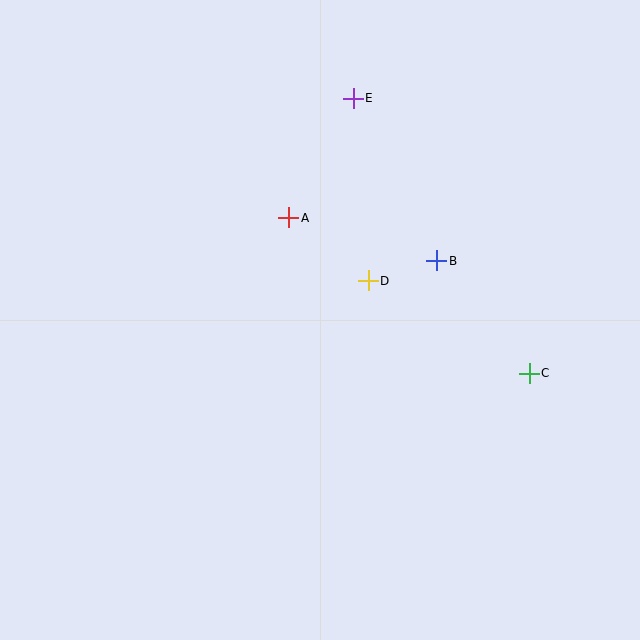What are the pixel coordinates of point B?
Point B is at (437, 261).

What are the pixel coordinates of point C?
Point C is at (529, 373).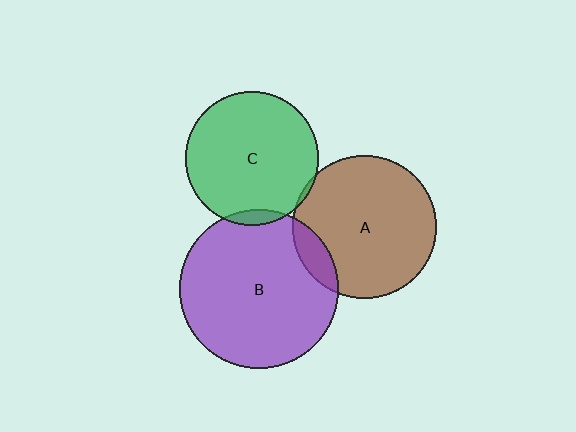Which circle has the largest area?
Circle B (purple).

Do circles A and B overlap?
Yes.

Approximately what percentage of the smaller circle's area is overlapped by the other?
Approximately 10%.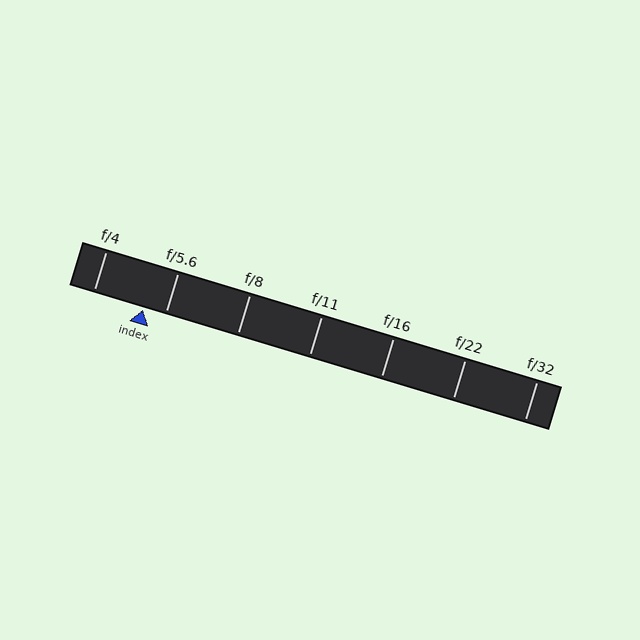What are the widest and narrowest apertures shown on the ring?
The widest aperture shown is f/4 and the narrowest is f/32.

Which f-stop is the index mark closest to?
The index mark is closest to f/5.6.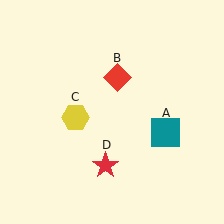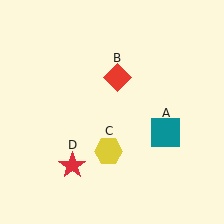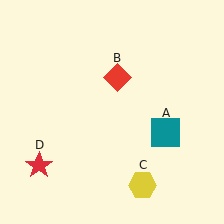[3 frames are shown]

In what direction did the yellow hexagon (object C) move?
The yellow hexagon (object C) moved down and to the right.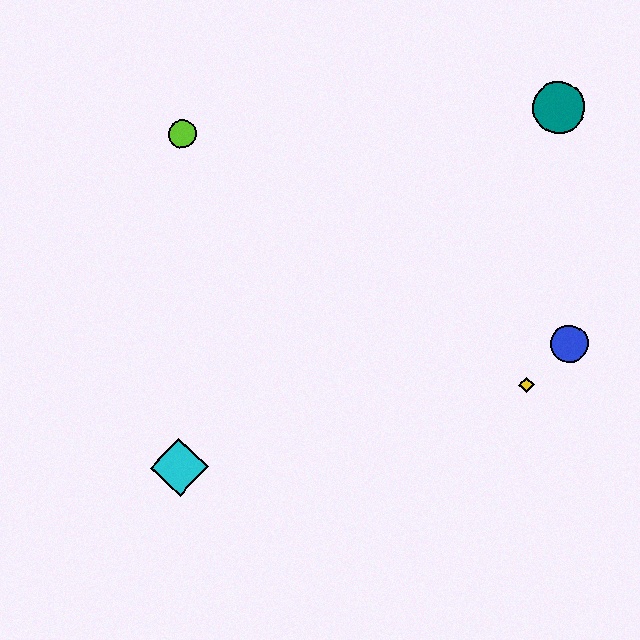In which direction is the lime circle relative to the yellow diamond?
The lime circle is to the left of the yellow diamond.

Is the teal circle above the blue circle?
Yes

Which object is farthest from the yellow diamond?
The lime circle is farthest from the yellow diamond.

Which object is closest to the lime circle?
The cyan diamond is closest to the lime circle.